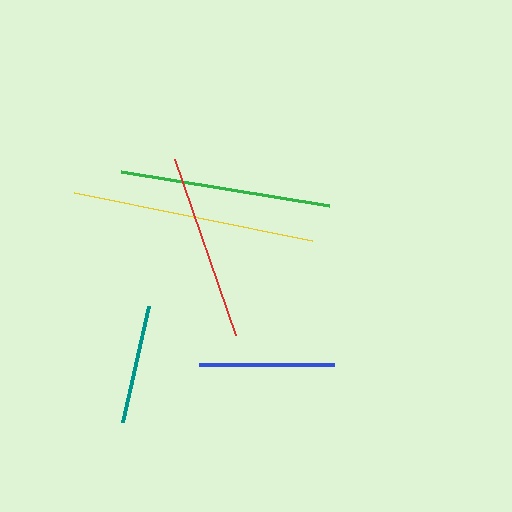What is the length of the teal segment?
The teal segment is approximately 119 pixels long.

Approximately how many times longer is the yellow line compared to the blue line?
The yellow line is approximately 1.8 times the length of the blue line.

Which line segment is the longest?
The yellow line is the longest at approximately 244 pixels.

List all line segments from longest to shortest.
From longest to shortest: yellow, green, red, blue, teal.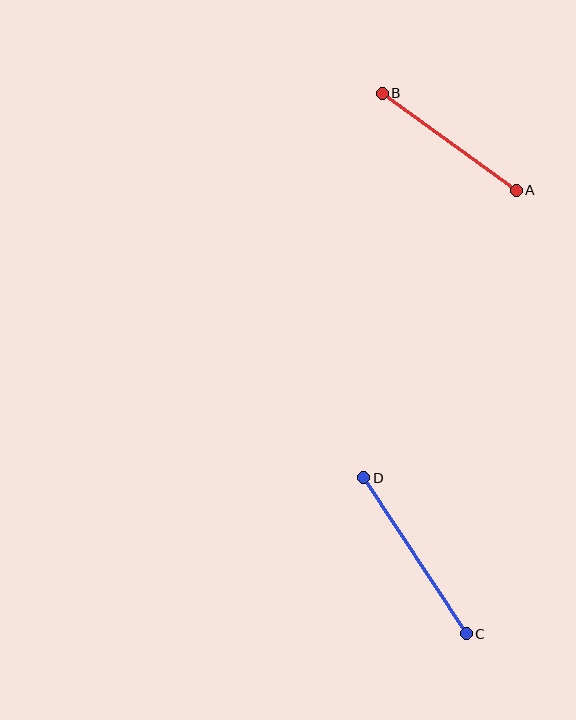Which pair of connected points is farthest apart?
Points C and D are farthest apart.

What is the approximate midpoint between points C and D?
The midpoint is at approximately (415, 556) pixels.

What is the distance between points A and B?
The distance is approximately 165 pixels.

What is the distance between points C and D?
The distance is approximately 187 pixels.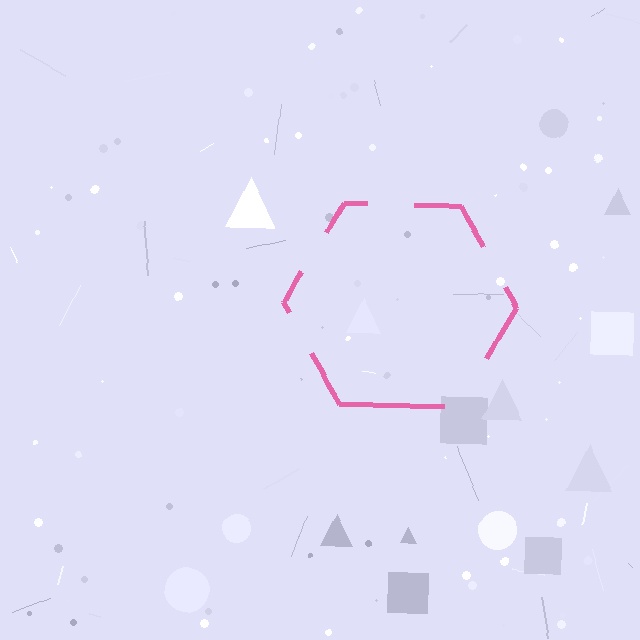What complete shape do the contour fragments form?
The contour fragments form a hexagon.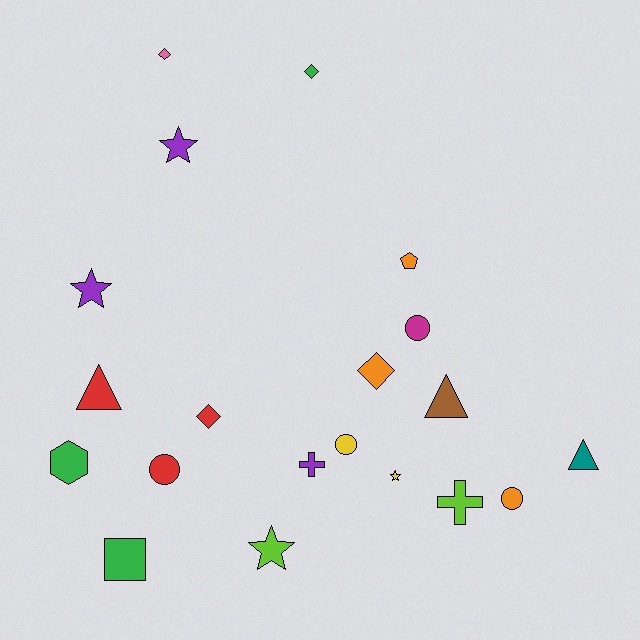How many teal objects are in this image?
There is 1 teal object.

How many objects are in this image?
There are 20 objects.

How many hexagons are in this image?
There is 1 hexagon.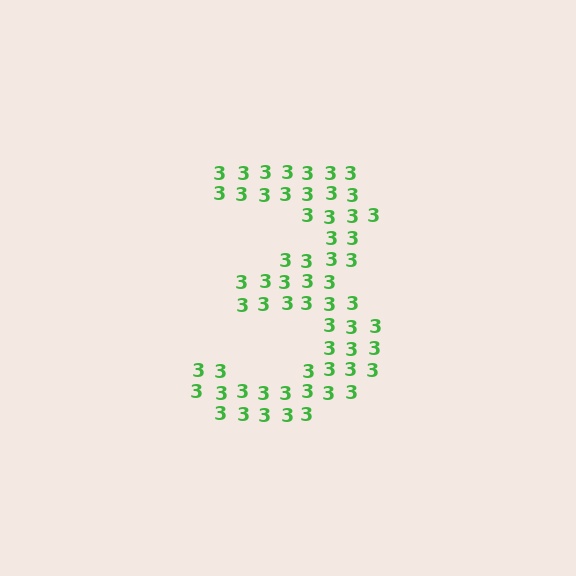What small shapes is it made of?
It is made of small digit 3's.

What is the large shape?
The large shape is the digit 3.